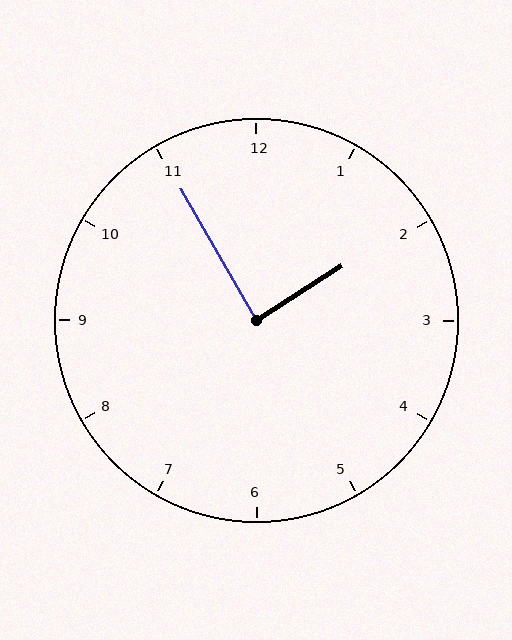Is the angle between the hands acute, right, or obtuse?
It is right.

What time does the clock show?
1:55.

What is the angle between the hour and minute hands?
Approximately 88 degrees.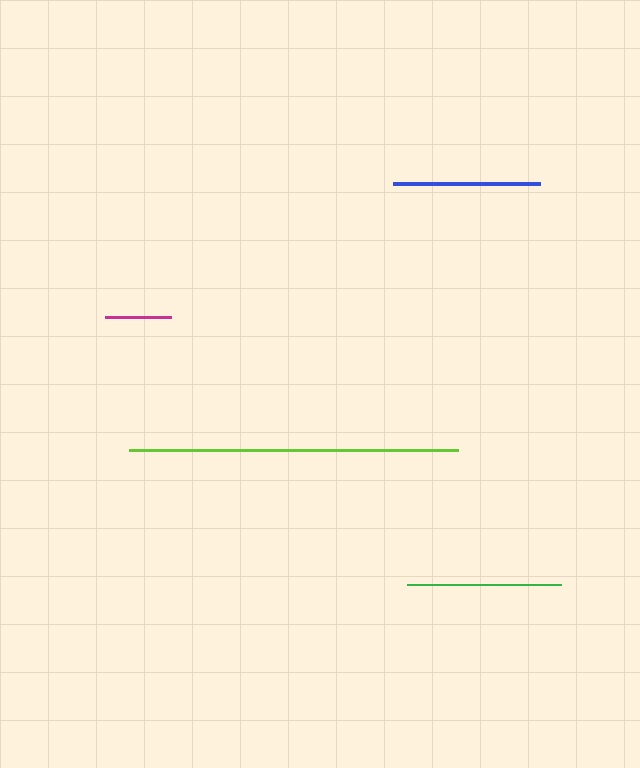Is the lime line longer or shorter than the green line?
The lime line is longer than the green line.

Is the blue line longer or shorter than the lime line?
The lime line is longer than the blue line.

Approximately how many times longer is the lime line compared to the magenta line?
The lime line is approximately 5.0 times the length of the magenta line.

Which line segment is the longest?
The lime line is the longest at approximately 328 pixels.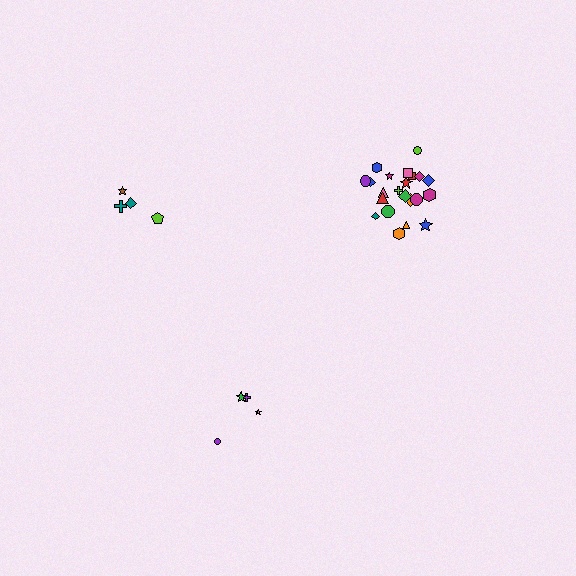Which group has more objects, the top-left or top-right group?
The top-right group.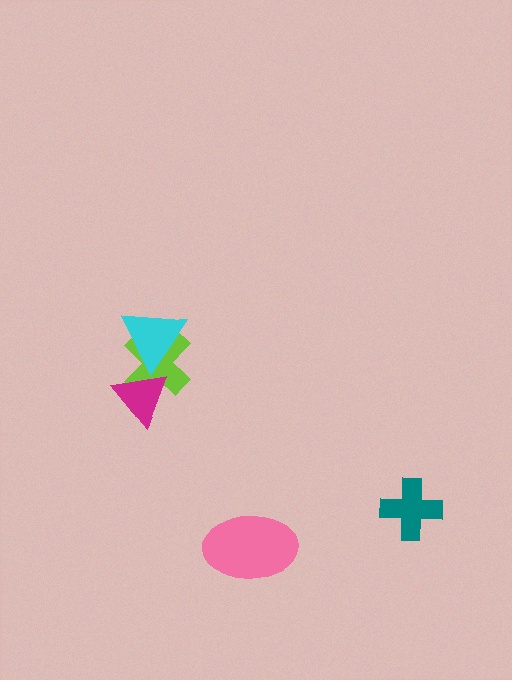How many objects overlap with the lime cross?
2 objects overlap with the lime cross.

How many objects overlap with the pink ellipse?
0 objects overlap with the pink ellipse.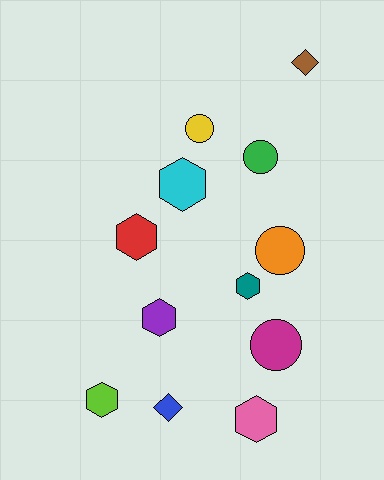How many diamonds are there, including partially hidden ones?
There are 2 diamonds.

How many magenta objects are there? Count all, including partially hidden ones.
There is 1 magenta object.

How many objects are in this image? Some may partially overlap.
There are 12 objects.